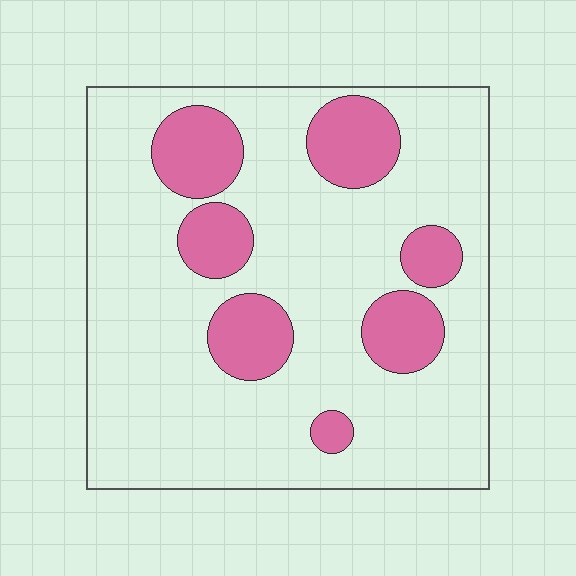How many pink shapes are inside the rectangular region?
7.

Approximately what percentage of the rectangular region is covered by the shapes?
Approximately 20%.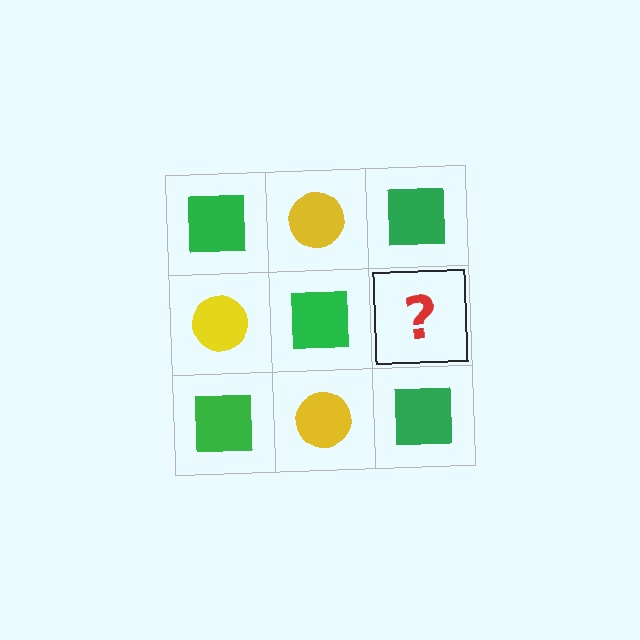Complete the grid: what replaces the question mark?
The question mark should be replaced with a yellow circle.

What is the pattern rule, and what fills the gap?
The rule is that it alternates green square and yellow circle in a checkerboard pattern. The gap should be filled with a yellow circle.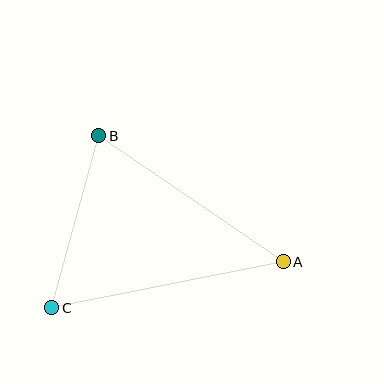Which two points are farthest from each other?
Points A and C are farthest from each other.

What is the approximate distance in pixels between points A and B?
The distance between A and B is approximately 223 pixels.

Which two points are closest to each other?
Points B and C are closest to each other.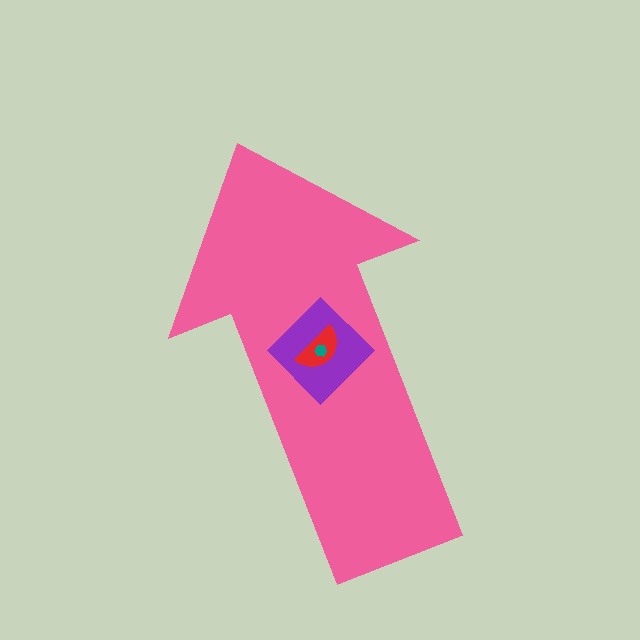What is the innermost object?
The teal hexagon.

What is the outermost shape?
The pink arrow.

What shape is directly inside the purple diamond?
The red semicircle.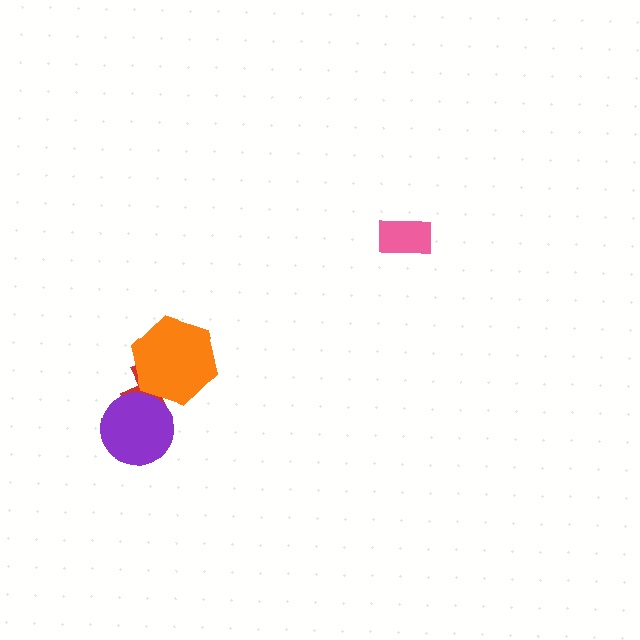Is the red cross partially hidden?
Yes, it is partially covered by another shape.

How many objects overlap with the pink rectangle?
0 objects overlap with the pink rectangle.